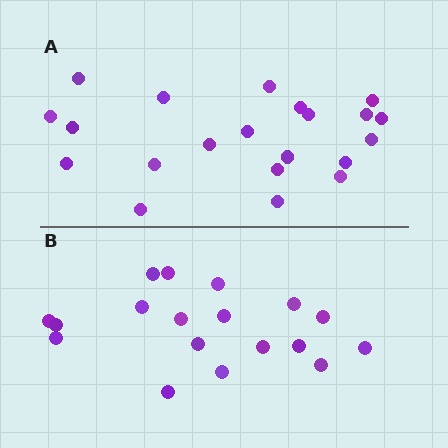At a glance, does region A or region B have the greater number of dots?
Region A (the top region) has more dots.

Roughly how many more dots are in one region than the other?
Region A has just a few more — roughly 2 or 3 more dots than region B.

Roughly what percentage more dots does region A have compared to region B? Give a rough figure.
About 15% more.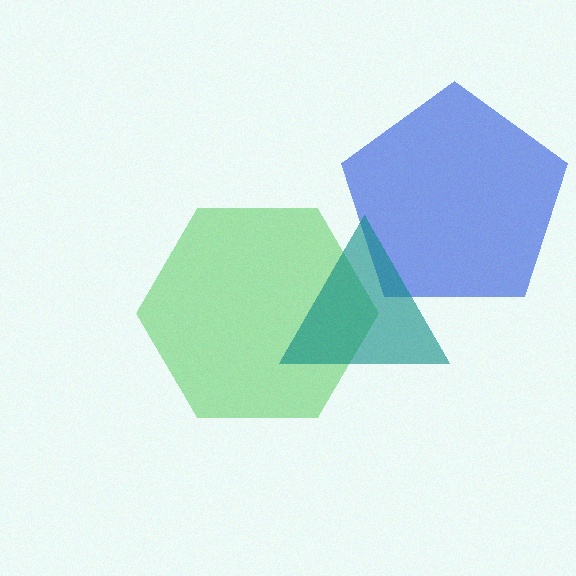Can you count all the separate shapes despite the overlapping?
Yes, there are 3 separate shapes.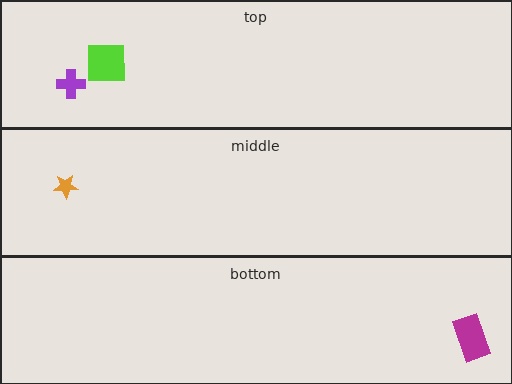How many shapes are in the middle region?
1.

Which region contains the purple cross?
The top region.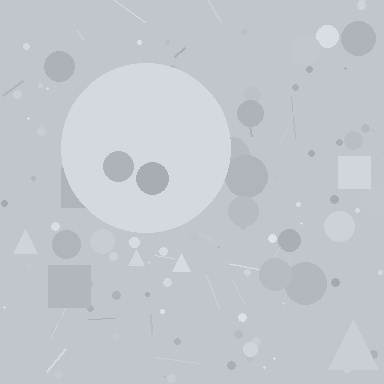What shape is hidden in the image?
A circle is hidden in the image.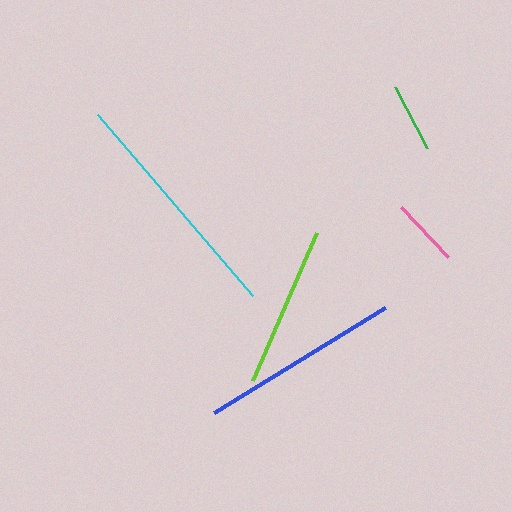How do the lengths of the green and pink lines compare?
The green and pink lines are approximately the same length.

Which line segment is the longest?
The cyan line is the longest at approximately 238 pixels.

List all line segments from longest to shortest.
From longest to shortest: cyan, blue, lime, green, pink.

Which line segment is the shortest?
The pink line is the shortest at approximately 68 pixels.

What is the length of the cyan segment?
The cyan segment is approximately 238 pixels long.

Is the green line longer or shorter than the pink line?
The green line is longer than the pink line.